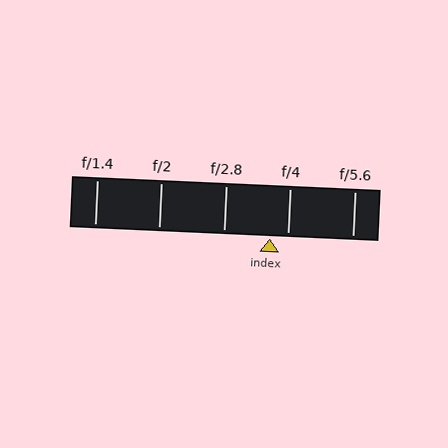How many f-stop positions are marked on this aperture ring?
There are 5 f-stop positions marked.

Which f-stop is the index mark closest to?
The index mark is closest to f/4.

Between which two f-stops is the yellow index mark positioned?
The index mark is between f/2.8 and f/4.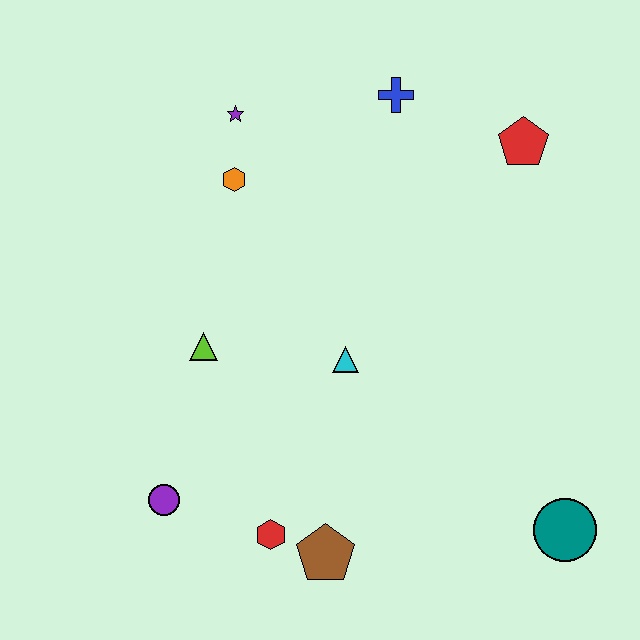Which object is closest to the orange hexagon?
The purple star is closest to the orange hexagon.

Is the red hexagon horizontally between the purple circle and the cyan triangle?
Yes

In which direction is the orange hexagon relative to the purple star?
The orange hexagon is below the purple star.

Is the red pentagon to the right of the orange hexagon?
Yes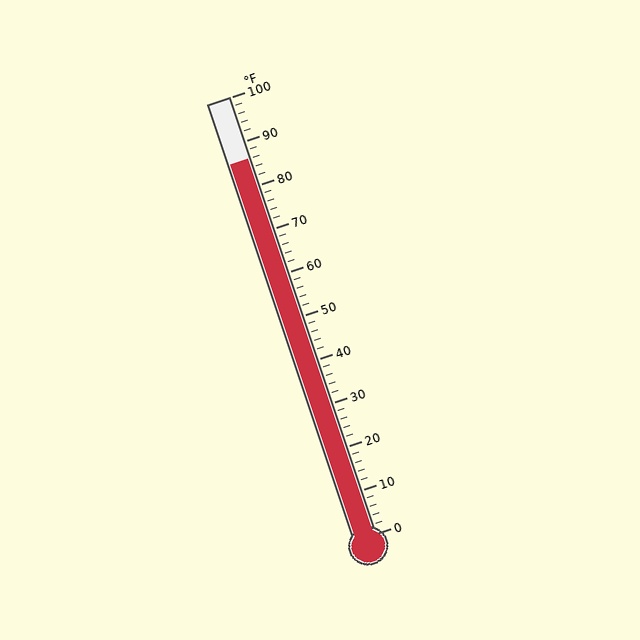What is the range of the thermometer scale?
The thermometer scale ranges from 0°F to 100°F.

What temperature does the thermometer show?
The thermometer shows approximately 86°F.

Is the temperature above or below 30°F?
The temperature is above 30°F.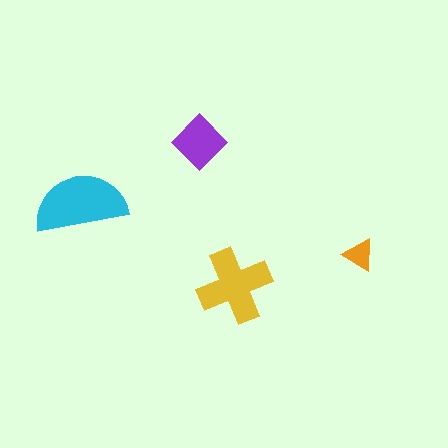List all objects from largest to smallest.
The cyan semicircle, the yellow cross, the purple diamond, the orange triangle.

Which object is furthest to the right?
The orange triangle is rightmost.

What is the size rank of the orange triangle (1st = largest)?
4th.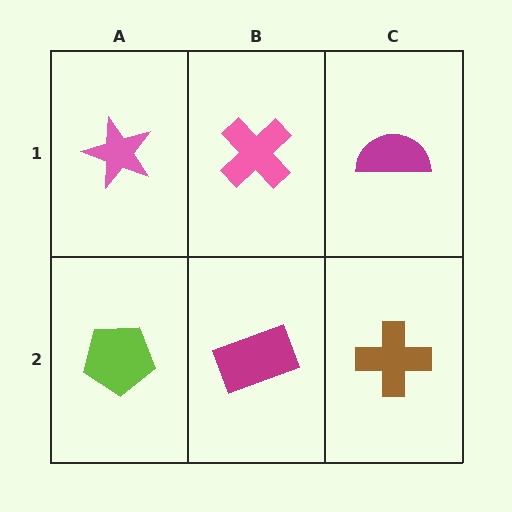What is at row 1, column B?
A pink cross.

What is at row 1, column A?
A pink star.